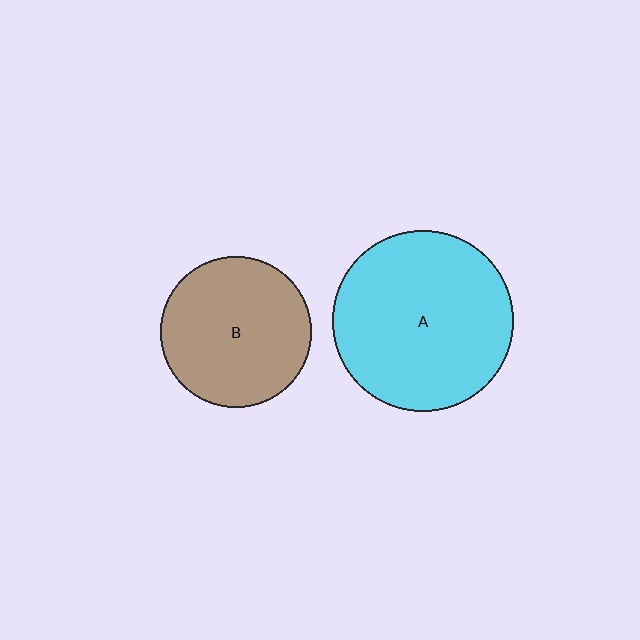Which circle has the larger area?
Circle A (cyan).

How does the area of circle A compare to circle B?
Approximately 1.4 times.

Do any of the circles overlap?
No, none of the circles overlap.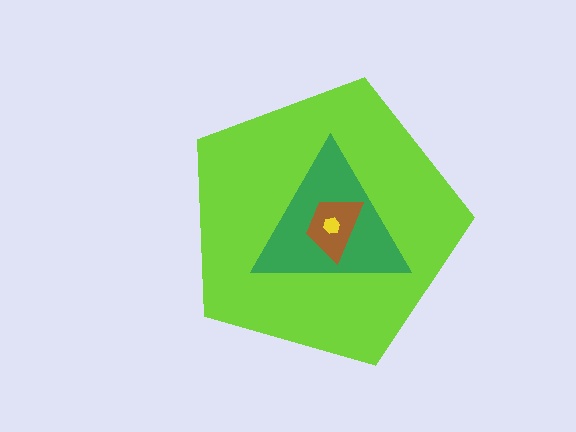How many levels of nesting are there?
4.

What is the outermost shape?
The lime pentagon.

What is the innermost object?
The yellow hexagon.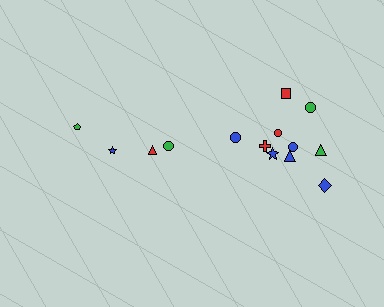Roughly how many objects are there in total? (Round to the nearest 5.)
Roughly 15 objects in total.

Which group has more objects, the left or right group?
The right group.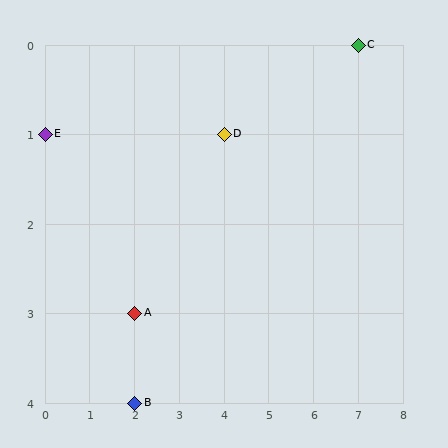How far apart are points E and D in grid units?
Points E and D are 4 columns apart.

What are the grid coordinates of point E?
Point E is at grid coordinates (0, 1).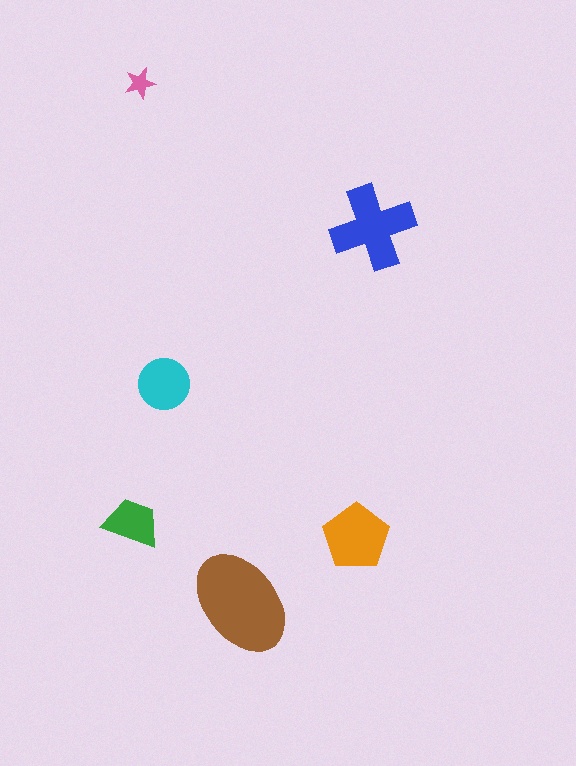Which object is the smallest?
The pink star.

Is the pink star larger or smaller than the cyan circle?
Smaller.